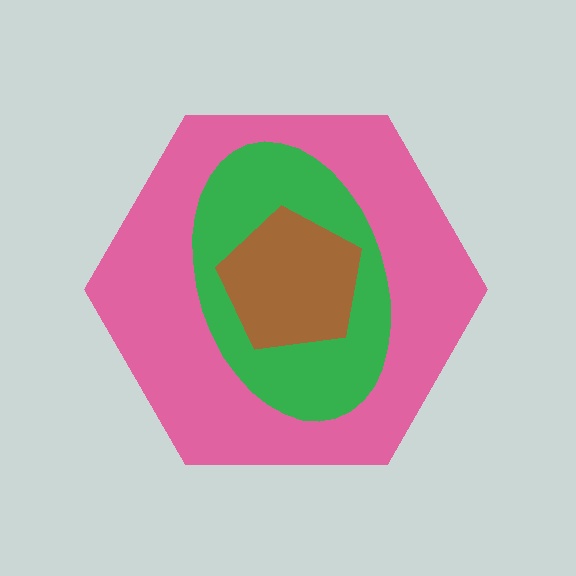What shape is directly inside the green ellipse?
The brown pentagon.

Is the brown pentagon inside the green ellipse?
Yes.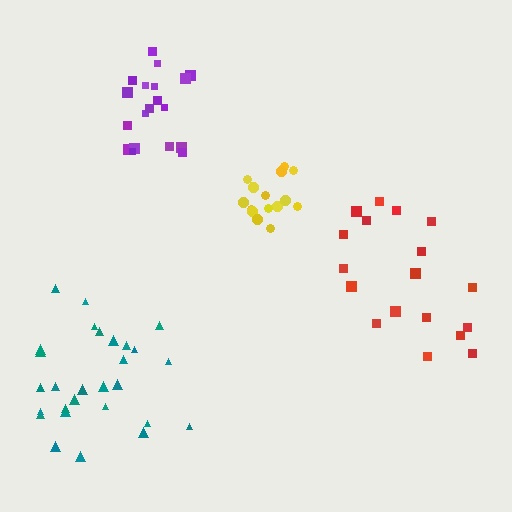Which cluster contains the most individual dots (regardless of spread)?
Teal (28).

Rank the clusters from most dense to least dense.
purple, yellow, teal, red.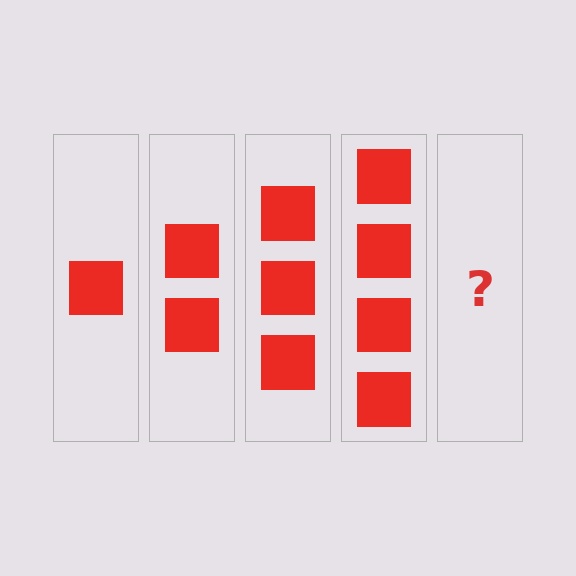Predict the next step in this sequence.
The next step is 5 squares.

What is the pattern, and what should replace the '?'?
The pattern is that each step adds one more square. The '?' should be 5 squares.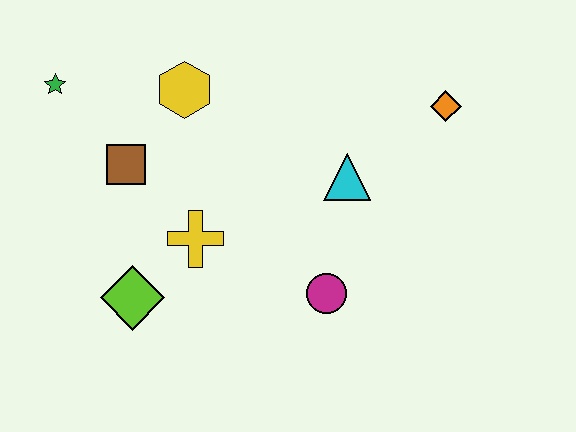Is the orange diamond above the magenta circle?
Yes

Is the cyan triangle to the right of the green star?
Yes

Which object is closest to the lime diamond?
The yellow cross is closest to the lime diamond.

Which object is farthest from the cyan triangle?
The green star is farthest from the cyan triangle.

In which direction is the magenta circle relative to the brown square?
The magenta circle is to the right of the brown square.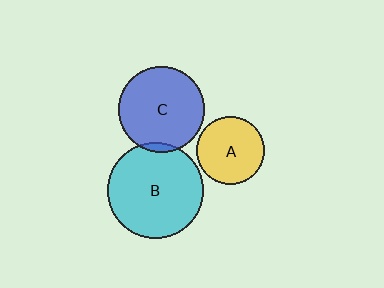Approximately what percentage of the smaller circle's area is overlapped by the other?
Approximately 5%.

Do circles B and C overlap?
Yes.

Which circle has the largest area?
Circle B (cyan).